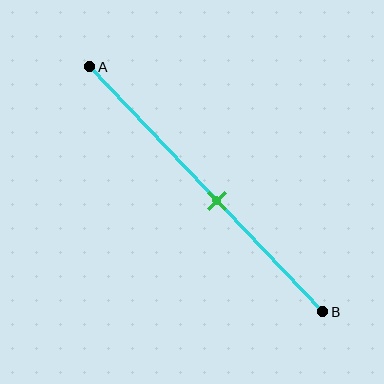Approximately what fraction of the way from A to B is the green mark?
The green mark is approximately 55% of the way from A to B.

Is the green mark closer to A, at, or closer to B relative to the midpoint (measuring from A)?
The green mark is closer to point B than the midpoint of segment AB.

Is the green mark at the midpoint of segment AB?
No, the mark is at about 55% from A, not at the 50% midpoint.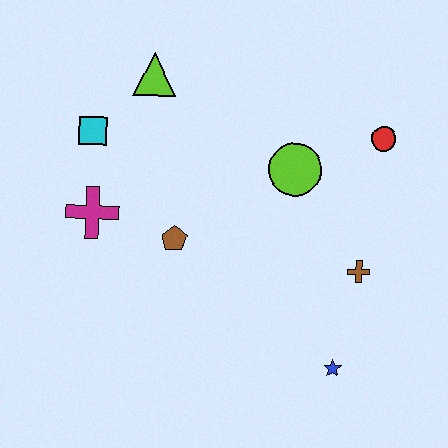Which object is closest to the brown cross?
The blue star is closest to the brown cross.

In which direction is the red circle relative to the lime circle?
The red circle is to the right of the lime circle.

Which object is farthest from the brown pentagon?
The red circle is farthest from the brown pentagon.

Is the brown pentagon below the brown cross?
No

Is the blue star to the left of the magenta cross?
No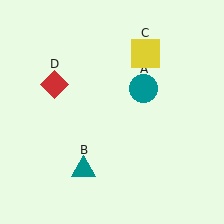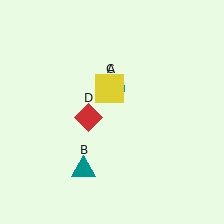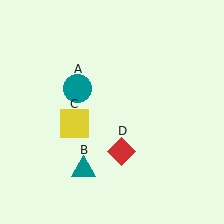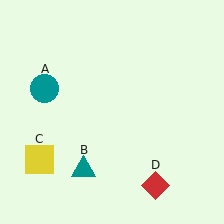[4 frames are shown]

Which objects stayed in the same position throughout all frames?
Teal triangle (object B) remained stationary.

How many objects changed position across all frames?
3 objects changed position: teal circle (object A), yellow square (object C), red diamond (object D).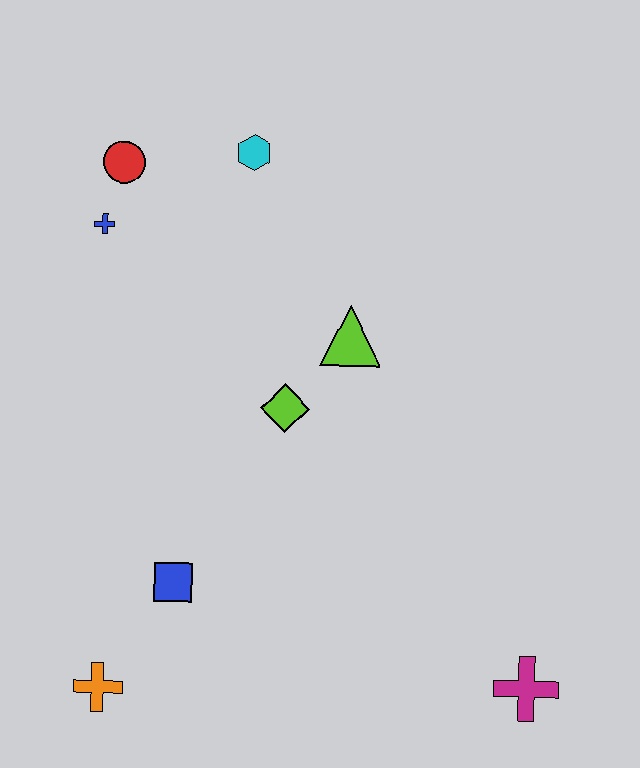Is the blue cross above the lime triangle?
Yes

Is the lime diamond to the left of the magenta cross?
Yes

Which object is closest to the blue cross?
The red circle is closest to the blue cross.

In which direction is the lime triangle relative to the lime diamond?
The lime triangle is above the lime diamond.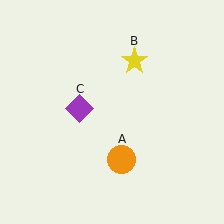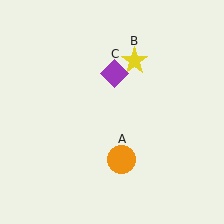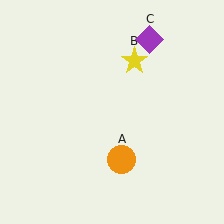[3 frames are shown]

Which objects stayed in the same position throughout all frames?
Orange circle (object A) and yellow star (object B) remained stationary.